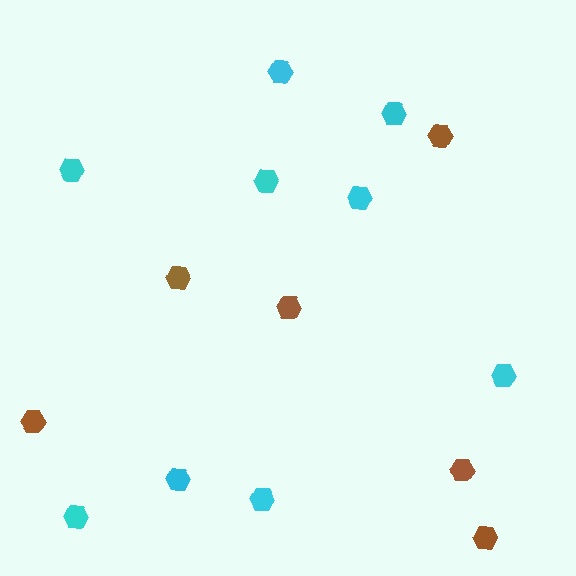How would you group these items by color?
There are 2 groups: one group of cyan hexagons (9) and one group of brown hexagons (6).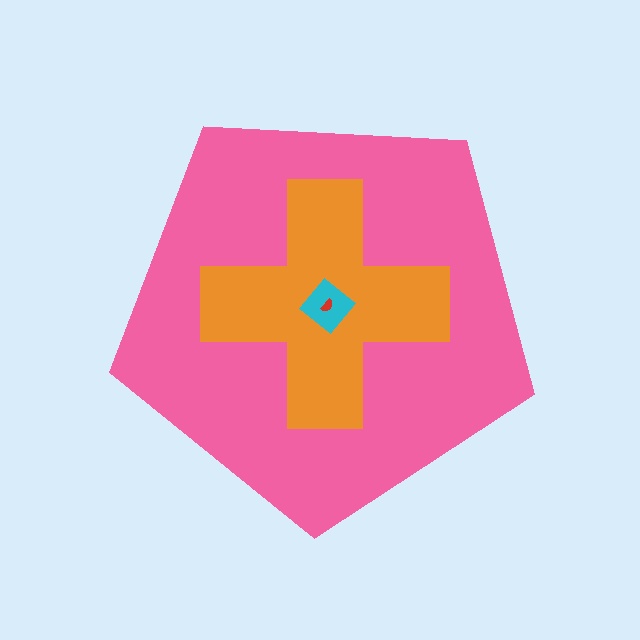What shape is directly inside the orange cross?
The cyan diamond.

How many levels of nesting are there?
4.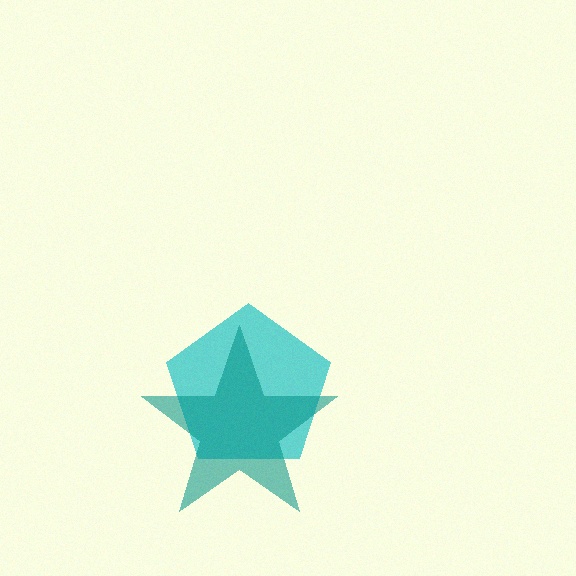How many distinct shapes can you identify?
There are 2 distinct shapes: a cyan pentagon, a teal star.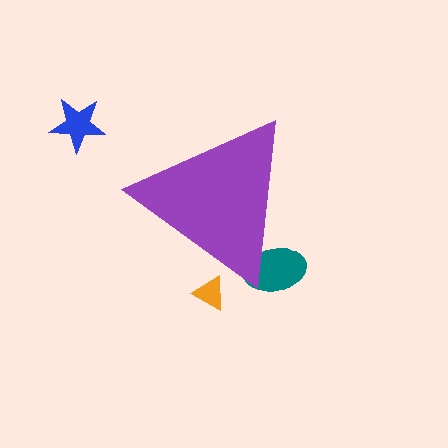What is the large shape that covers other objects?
A purple triangle.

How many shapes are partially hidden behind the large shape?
2 shapes are partially hidden.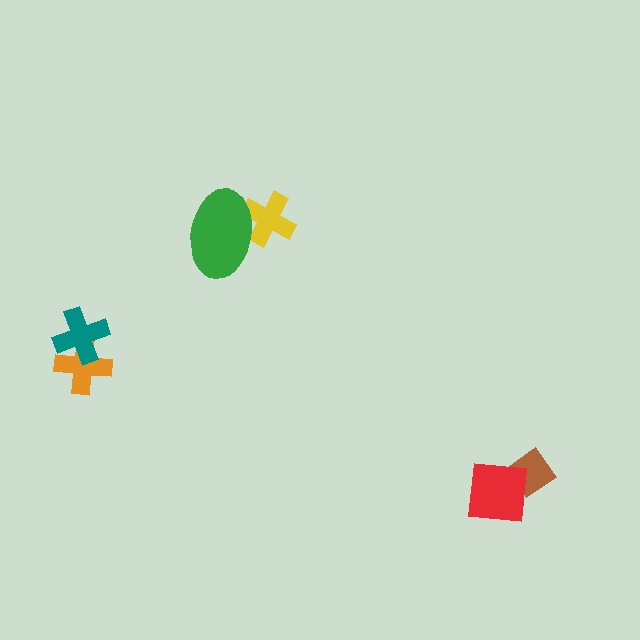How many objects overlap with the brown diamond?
1 object overlaps with the brown diamond.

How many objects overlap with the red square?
1 object overlaps with the red square.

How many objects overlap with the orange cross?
1 object overlaps with the orange cross.